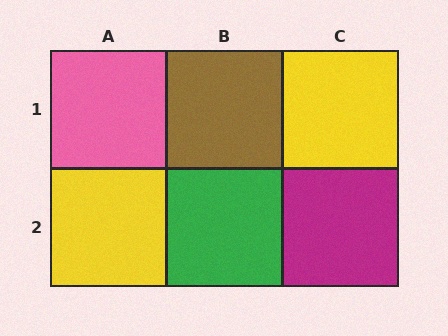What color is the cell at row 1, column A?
Pink.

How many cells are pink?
1 cell is pink.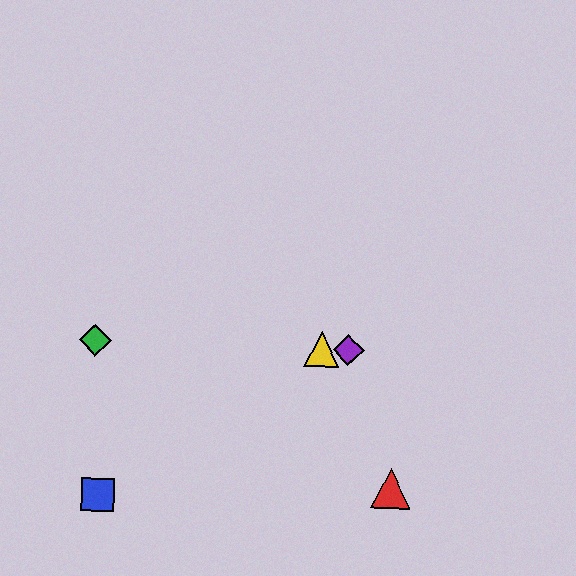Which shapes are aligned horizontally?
The green diamond, the yellow triangle, the purple diamond are aligned horizontally.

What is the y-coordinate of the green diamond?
The green diamond is at y≈340.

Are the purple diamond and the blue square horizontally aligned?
No, the purple diamond is at y≈350 and the blue square is at y≈495.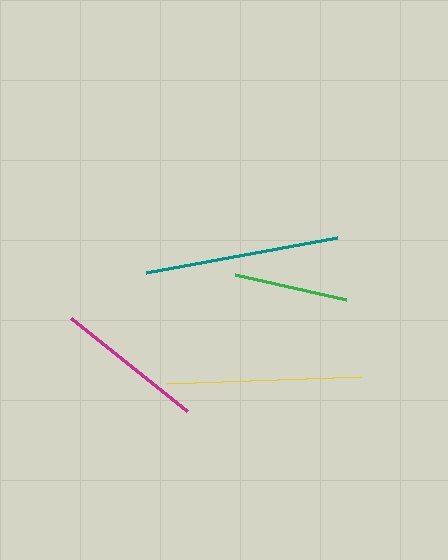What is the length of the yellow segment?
The yellow segment is approximately 194 pixels long.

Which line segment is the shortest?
The green line is the shortest at approximately 114 pixels.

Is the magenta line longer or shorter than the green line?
The magenta line is longer than the green line.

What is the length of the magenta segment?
The magenta segment is approximately 149 pixels long.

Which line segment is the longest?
The teal line is the longest at approximately 194 pixels.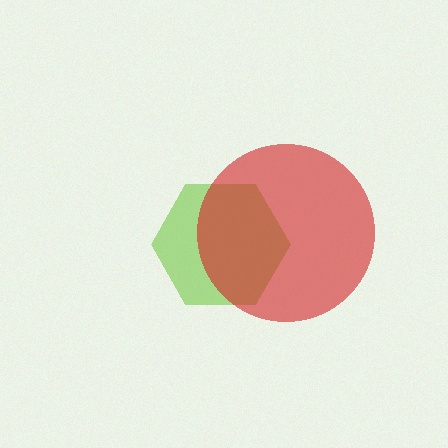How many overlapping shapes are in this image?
There are 2 overlapping shapes in the image.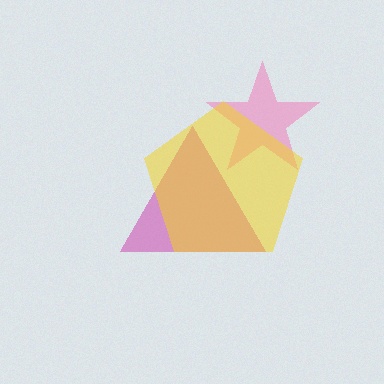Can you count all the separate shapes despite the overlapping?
Yes, there are 3 separate shapes.